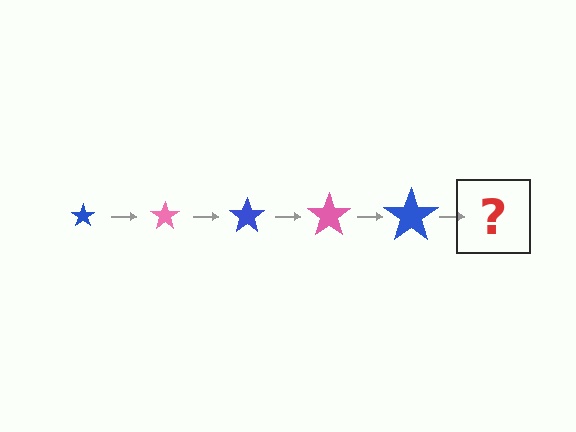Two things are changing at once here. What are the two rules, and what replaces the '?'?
The two rules are that the star grows larger each step and the color cycles through blue and pink. The '?' should be a pink star, larger than the previous one.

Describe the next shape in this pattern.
It should be a pink star, larger than the previous one.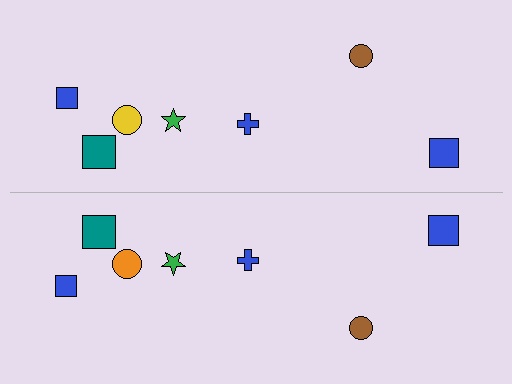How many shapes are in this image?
There are 14 shapes in this image.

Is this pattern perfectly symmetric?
No, the pattern is not perfectly symmetric. The orange circle on the bottom side breaks the symmetry — its mirror counterpart is yellow.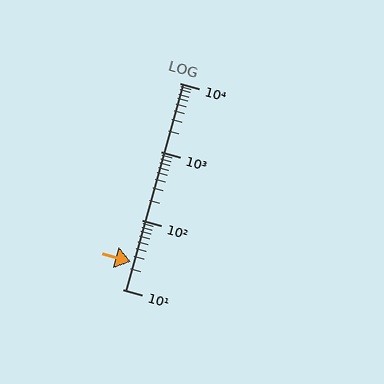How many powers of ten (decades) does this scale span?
The scale spans 3 decades, from 10 to 10000.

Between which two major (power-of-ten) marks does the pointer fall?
The pointer is between 10 and 100.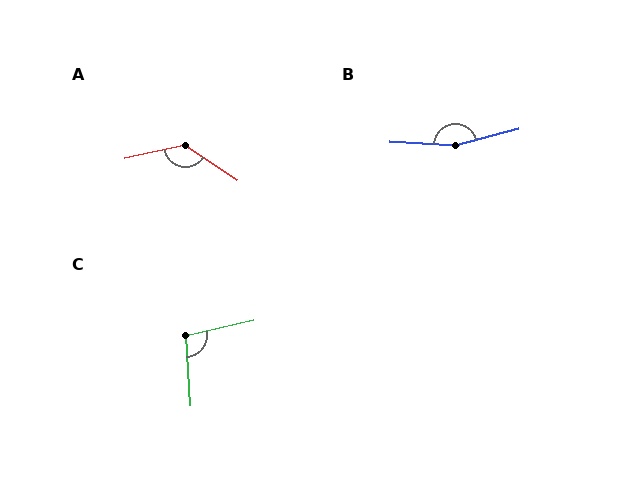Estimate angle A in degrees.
Approximately 134 degrees.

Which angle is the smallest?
C, at approximately 99 degrees.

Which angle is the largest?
B, at approximately 162 degrees.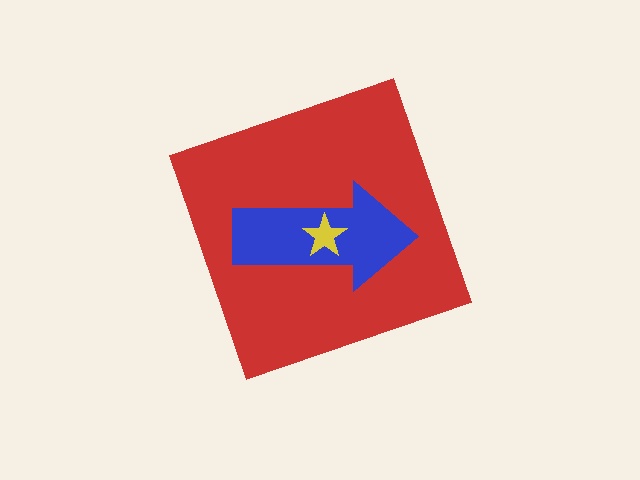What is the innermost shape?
The yellow star.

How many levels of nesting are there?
3.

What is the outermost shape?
The red diamond.